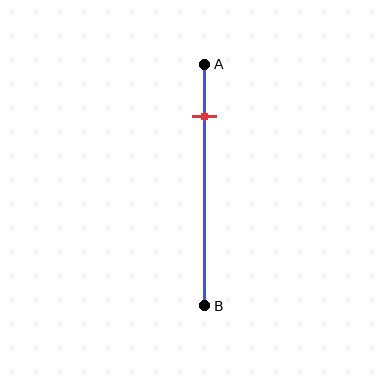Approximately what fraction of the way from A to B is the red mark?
The red mark is approximately 20% of the way from A to B.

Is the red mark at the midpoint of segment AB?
No, the mark is at about 20% from A, not at the 50% midpoint.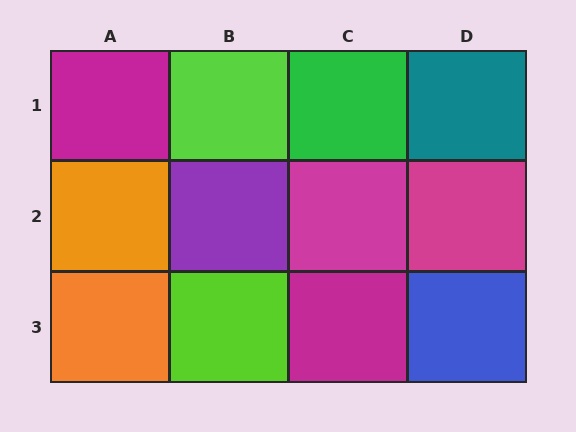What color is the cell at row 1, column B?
Lime.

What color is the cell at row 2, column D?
Magenta.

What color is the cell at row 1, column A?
Magenta.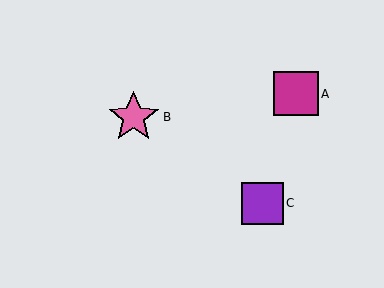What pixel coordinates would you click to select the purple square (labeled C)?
Click at (262, 203) to select the purple square C.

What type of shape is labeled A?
Shape A is a magenta square.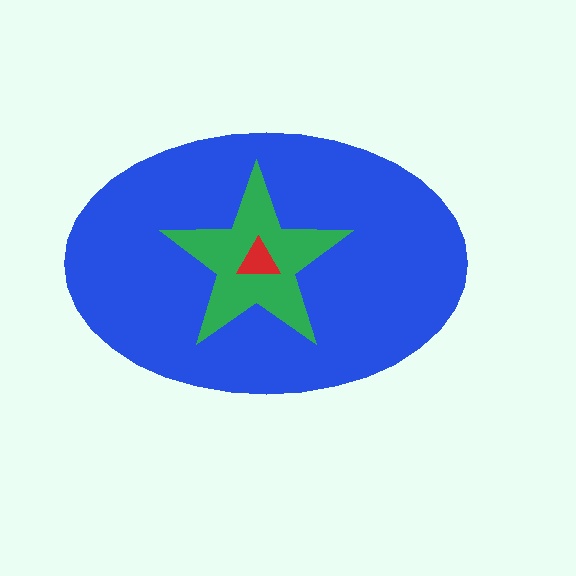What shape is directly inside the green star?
The red triangle.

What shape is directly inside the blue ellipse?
The green star.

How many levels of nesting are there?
3.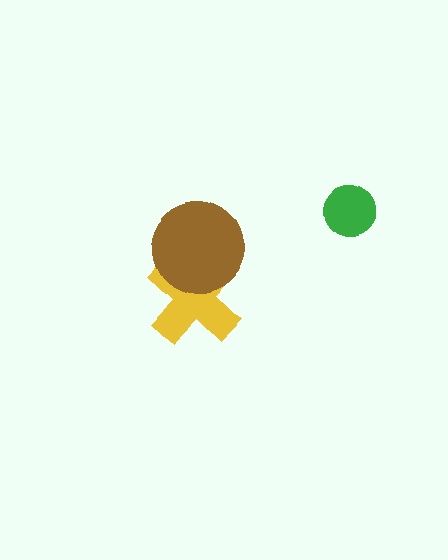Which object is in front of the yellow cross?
The brown circle is in front of the yellow cross.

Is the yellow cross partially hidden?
Yes, it is partially covered by another shape.